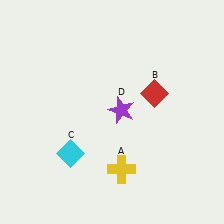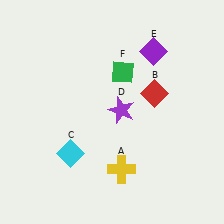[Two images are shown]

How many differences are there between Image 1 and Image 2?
There are 2 differences between the two images.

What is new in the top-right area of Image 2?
A purple diamond (E) was added in the top-right area of Image 2.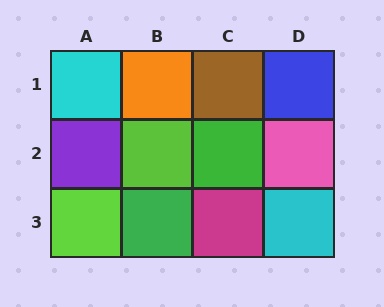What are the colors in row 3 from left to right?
Lime, green, magenta, cyan.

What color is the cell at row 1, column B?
Orange.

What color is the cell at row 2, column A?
Purple.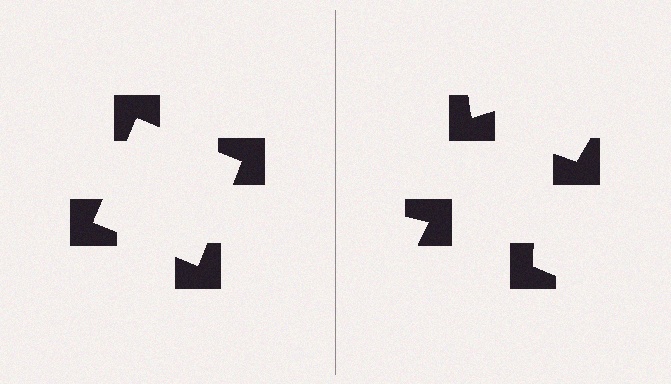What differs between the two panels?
The notched squares are positioned identically on both sides; only the wedge orientations differ. On the left they align to a square; on the right they are misaligned.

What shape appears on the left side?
An illusory square.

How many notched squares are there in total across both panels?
8 — 4 on each side.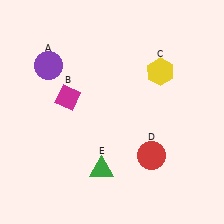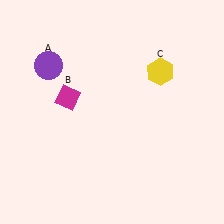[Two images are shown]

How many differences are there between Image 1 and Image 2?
There are 2 differences between the two images.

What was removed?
The green triangle (E), the red circle (D) were removed in Image 2.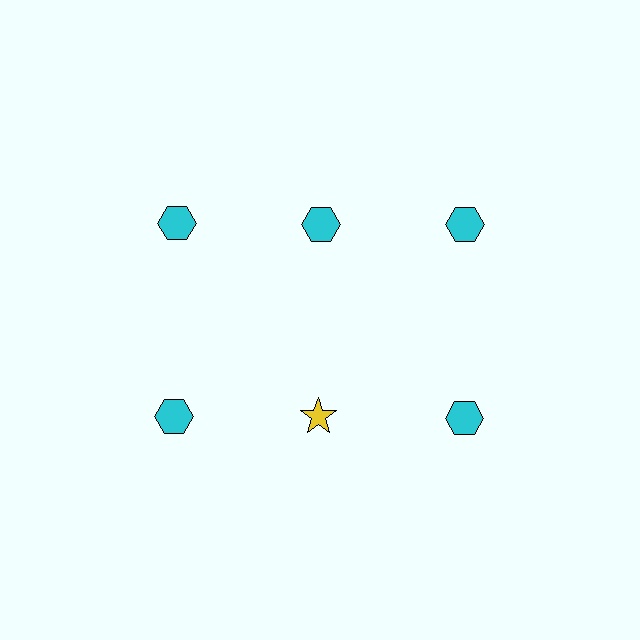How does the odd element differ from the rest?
It differs in both color (yellow instead of cyan) and shape (star instead of hexagon).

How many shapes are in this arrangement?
There are 6 shapes arranged in a grid pattern.